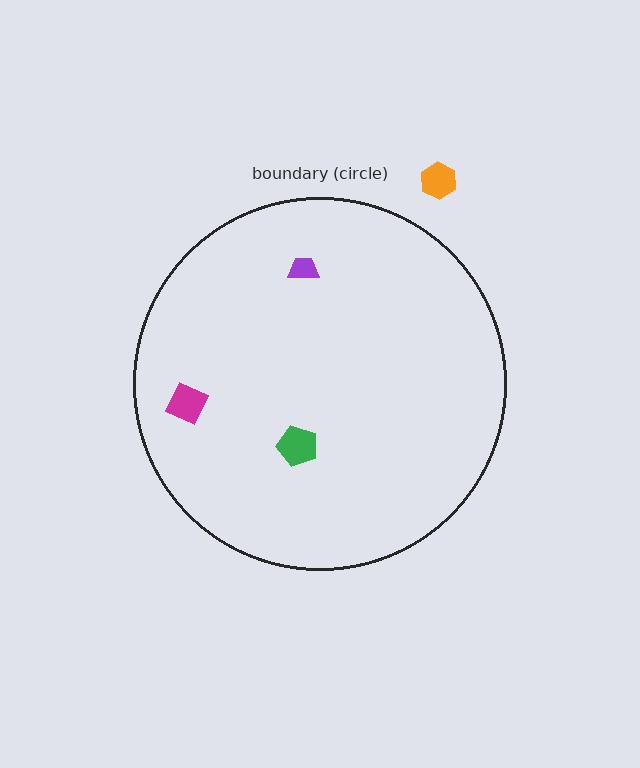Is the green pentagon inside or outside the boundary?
Inside.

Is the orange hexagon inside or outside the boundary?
Outside.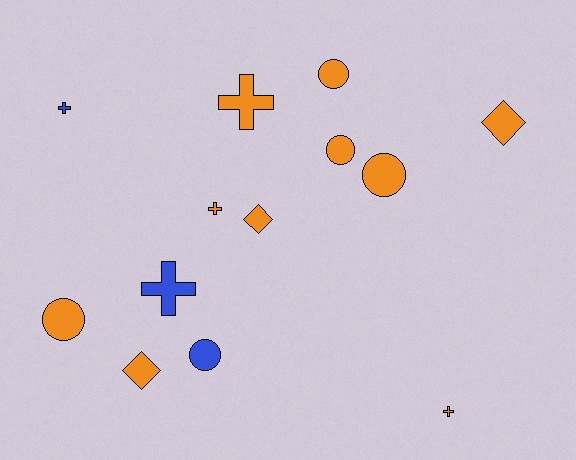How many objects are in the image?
There are 13 objects.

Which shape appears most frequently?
Circle, with 5 objects.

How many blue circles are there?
There is 1 blue circle.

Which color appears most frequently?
Orange, with 10 objects.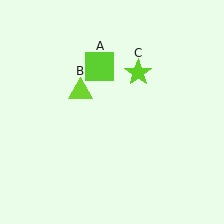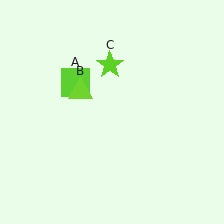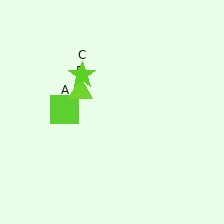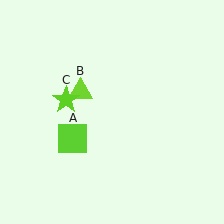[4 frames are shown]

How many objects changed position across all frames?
2 objects changed position: lime square (object A), lime star (object C).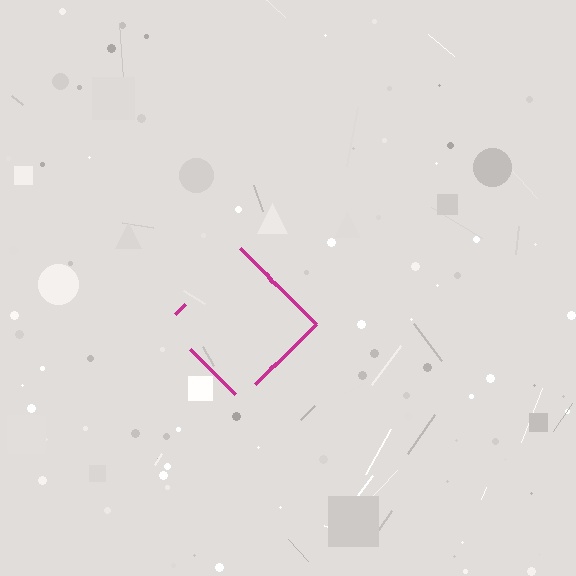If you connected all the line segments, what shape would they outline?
They would outline a diamond.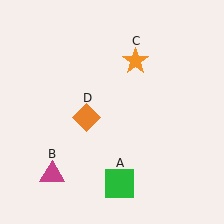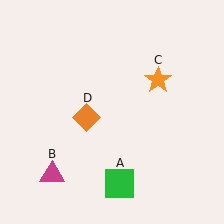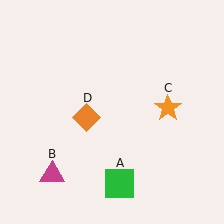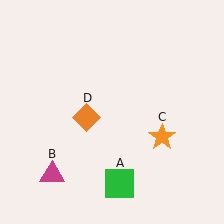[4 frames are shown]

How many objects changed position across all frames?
1 object changed position: orange star (object C).